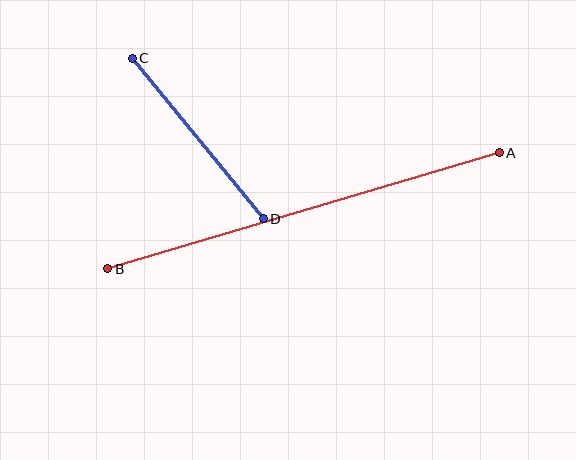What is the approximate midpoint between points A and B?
The midpoint is at approximately (303, 211) pixels.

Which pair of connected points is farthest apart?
Points A and B are farthest apart.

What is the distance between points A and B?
The distance is approximately 408 pixels.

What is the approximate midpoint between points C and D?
The midpoint is at approximately (198, 139) pixels.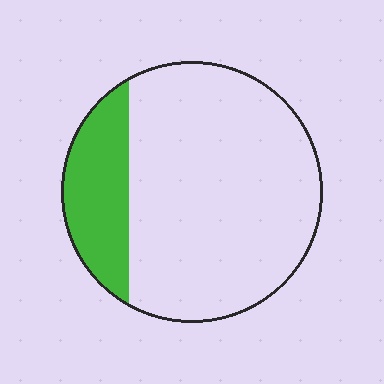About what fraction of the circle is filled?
About one fifth (1/5).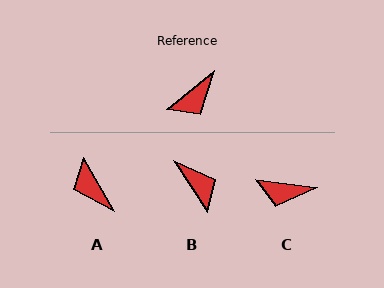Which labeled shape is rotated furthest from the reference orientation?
A, about 100 degrees away.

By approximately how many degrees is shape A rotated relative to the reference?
Approximately 100 degrees clockwise.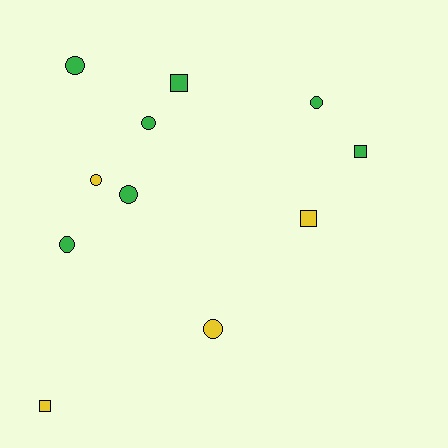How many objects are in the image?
There are 11 objects.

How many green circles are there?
There are 5 green circles.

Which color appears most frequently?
Green, with 7 objects.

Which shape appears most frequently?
Circle, with 7 objects.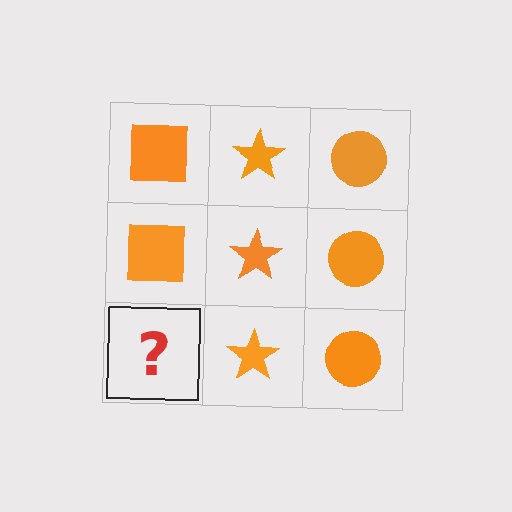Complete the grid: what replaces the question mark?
The question mark should be replaced with an orange square.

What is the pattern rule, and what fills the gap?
The rule is that each column has a consistent shape. The gap should be filled with an orange square.